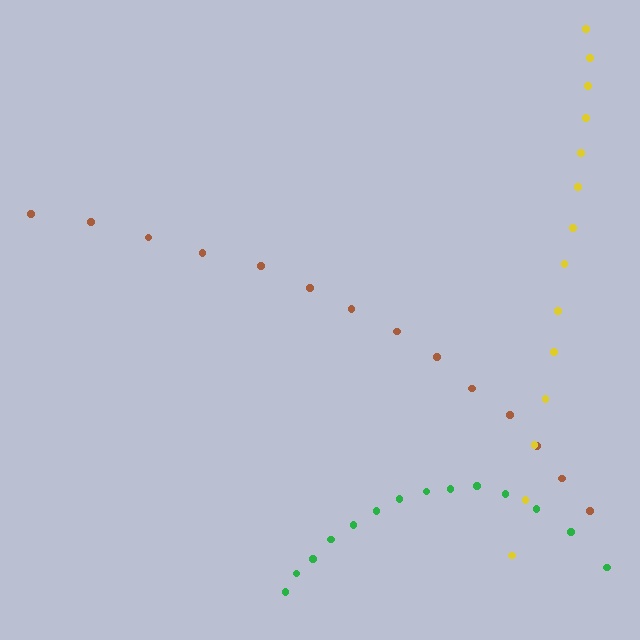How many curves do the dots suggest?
There are 3 distinct paths.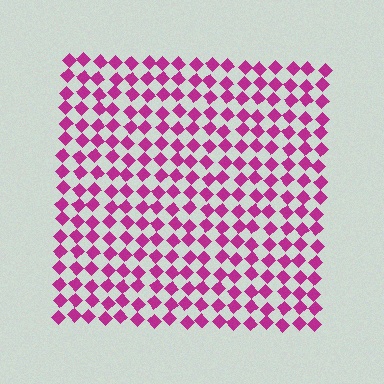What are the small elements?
The small elements are diamonds.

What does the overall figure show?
The overall figure shows a square.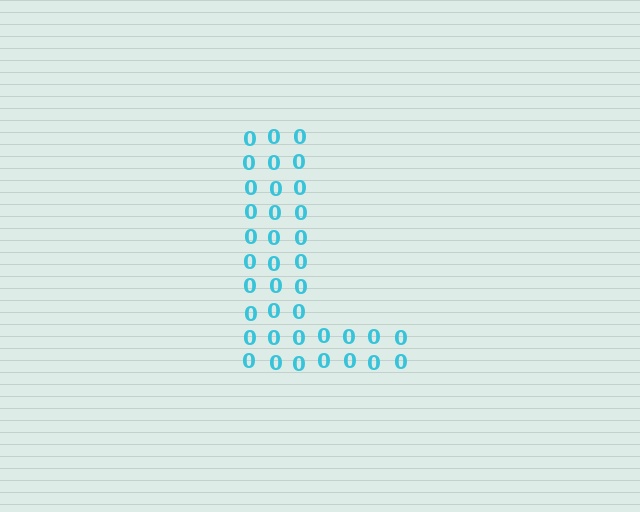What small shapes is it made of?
It is made of small digit 0's.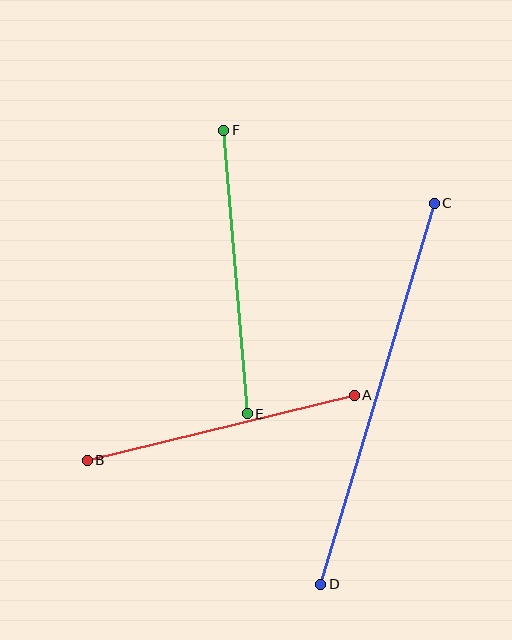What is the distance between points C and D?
The distance is approximately 398 pixels.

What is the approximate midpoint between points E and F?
The midpoint is at approximately (235, 272) pixels.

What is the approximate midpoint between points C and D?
The midpoint is at approximately (378, 394) pixels.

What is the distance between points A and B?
The distance is approximately 275 pixels.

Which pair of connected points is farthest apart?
Points C and D are farthest apart.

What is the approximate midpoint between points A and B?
The midpoint is at approximately (221, 428) pixels.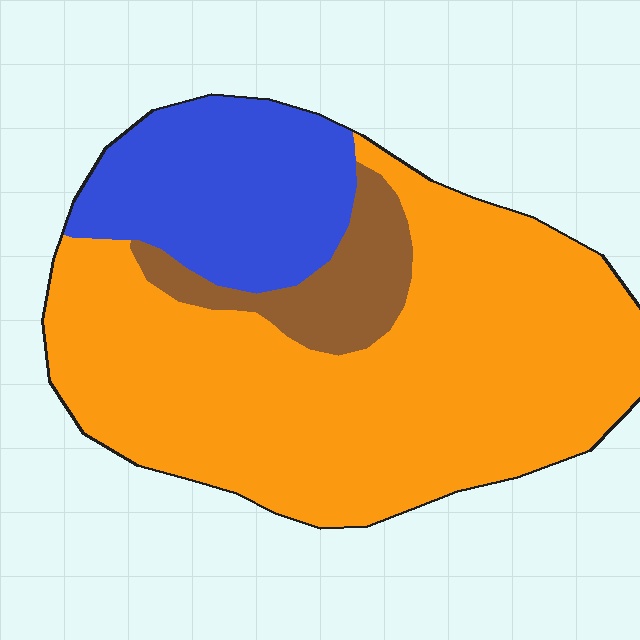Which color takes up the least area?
Brown, at roughly 10%.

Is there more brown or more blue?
Blue.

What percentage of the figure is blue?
Blue covers roughly 20% of the figure.